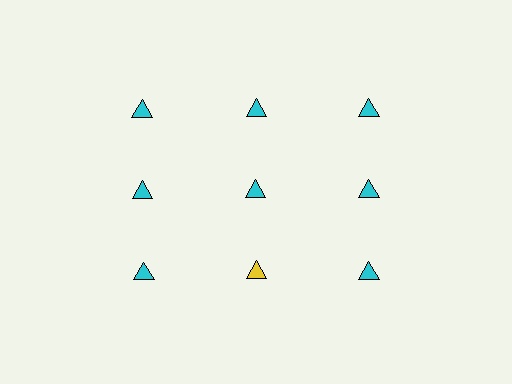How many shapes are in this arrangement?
There are 9 shapes arranged in a grid pattern.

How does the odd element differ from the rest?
It has a different color: yellow instead of cyan.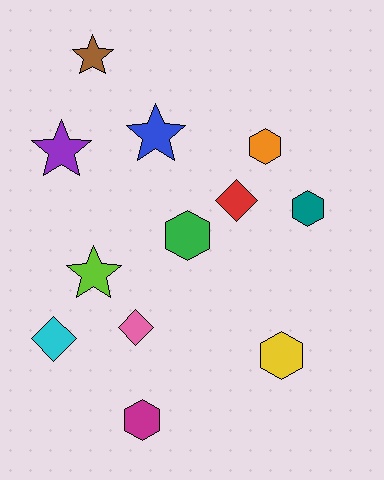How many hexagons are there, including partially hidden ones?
There are 5 hexagons.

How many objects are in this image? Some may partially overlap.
There are 12 objects.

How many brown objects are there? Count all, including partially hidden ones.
There is 1 brown object.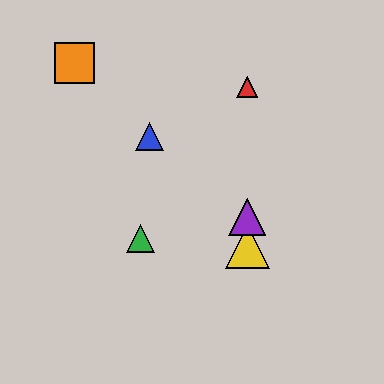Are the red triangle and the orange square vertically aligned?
No, the red triangle is at x≈247 and the orange square is at x≈75.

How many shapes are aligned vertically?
3 shapes (the red triangle, the yellow triangle, the purple triangle) are aligned vertically.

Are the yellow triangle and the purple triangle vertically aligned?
Yes, both are at x≈247.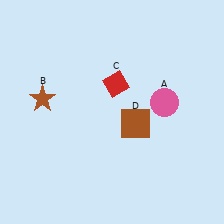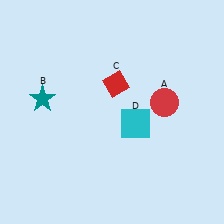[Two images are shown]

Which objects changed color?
A changed from pink to red. B changed from brown to teal. D changed from brown to cyan.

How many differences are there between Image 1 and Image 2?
There are 3 differences between the two images.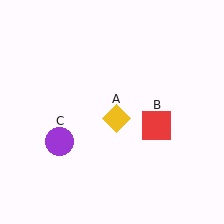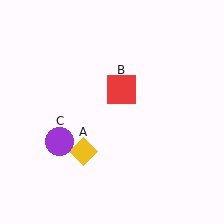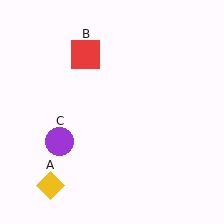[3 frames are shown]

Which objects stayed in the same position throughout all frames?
Purple circle (object C) remained stationary.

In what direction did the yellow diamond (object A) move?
The yellow diamond (object A) moved down and to the left.